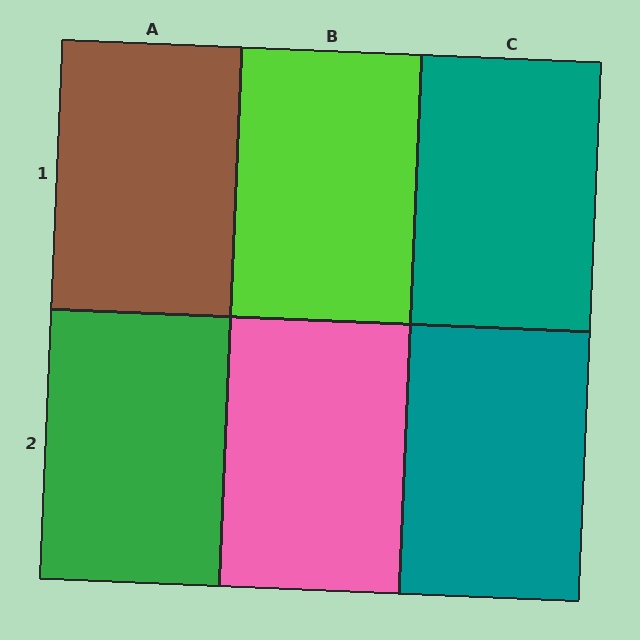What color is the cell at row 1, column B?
Lime.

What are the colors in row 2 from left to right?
Green, pink, teal.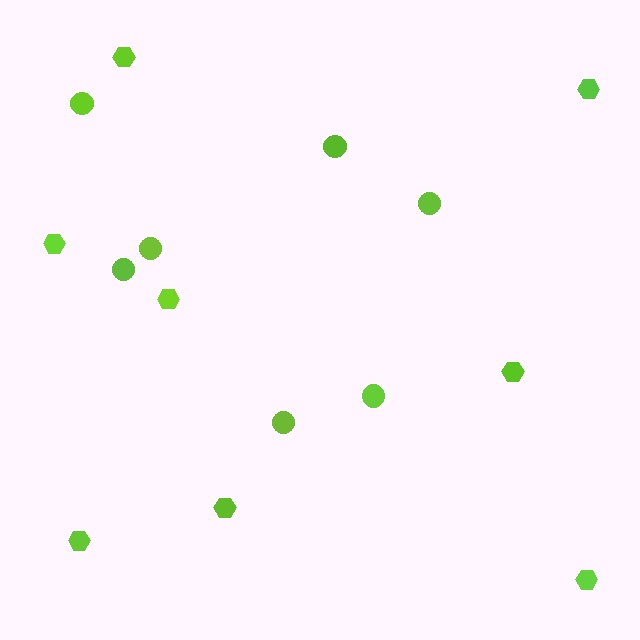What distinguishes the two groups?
There are 2 groups: one group of circles (7) and one group of hexagons (8).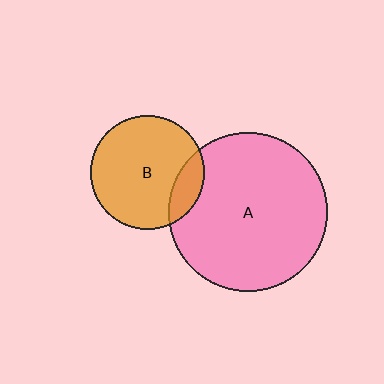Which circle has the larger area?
Circle A (pink).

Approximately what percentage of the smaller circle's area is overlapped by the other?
Approximately 15%.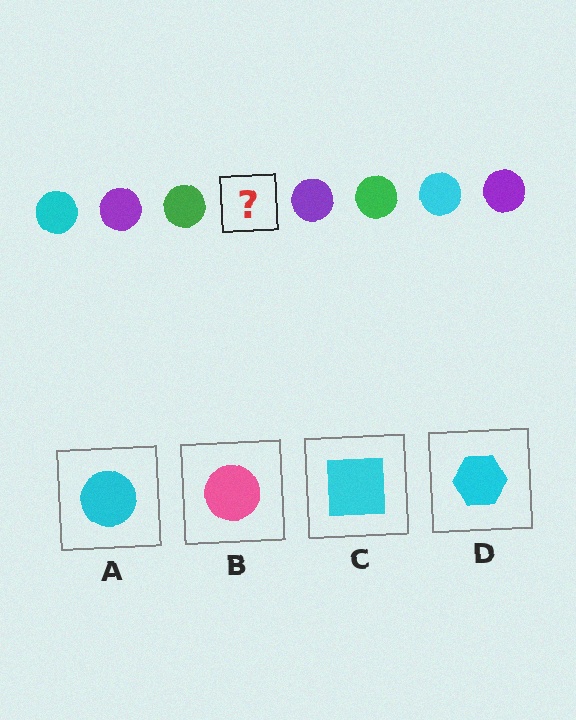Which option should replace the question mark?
Option A.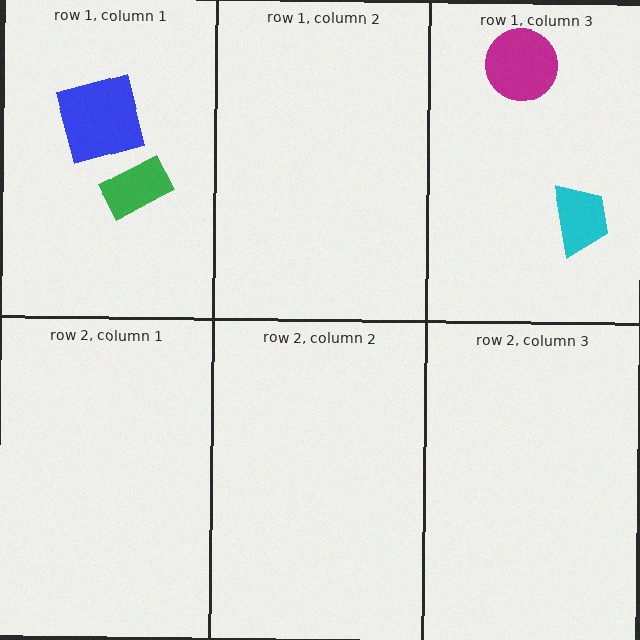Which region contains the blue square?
The row 1, column 1 region.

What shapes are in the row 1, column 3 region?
The cyan trapezoid, the magenta circle.